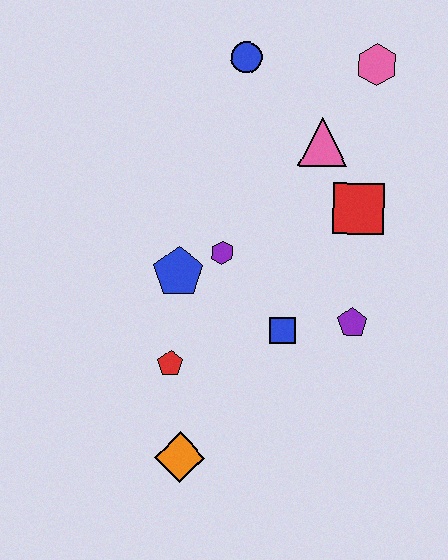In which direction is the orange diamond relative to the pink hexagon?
The orange diamond is below the pink hexagon.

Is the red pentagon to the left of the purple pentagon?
Yes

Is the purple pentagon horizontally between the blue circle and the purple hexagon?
No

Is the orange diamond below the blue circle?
Yes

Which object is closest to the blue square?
The purple pentagon is closest to the blue square.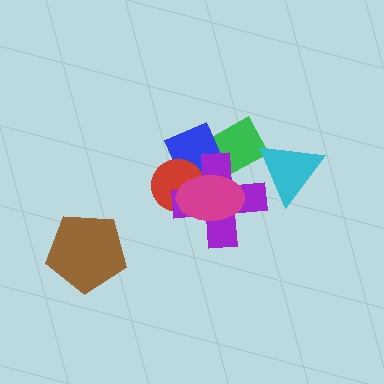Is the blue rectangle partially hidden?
Yes, it is partially covered by another shape.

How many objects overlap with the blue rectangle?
4 objects overlap with the blue rectangle.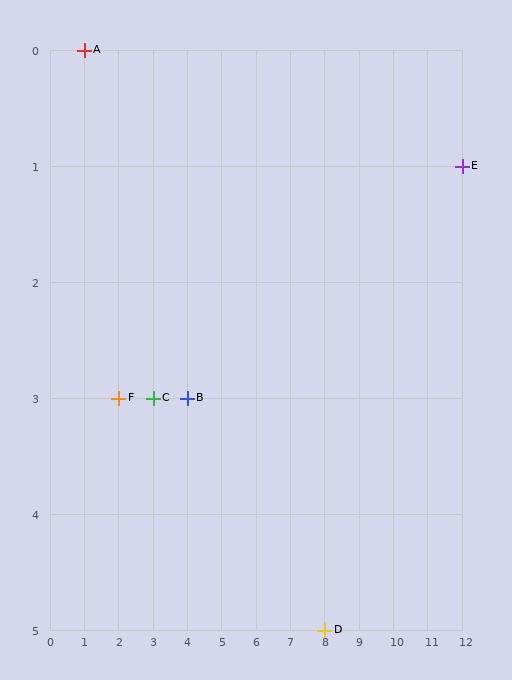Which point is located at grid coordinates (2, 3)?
Point F is at (2, 3).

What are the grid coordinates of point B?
Point B is at grid coordinates (4, 3).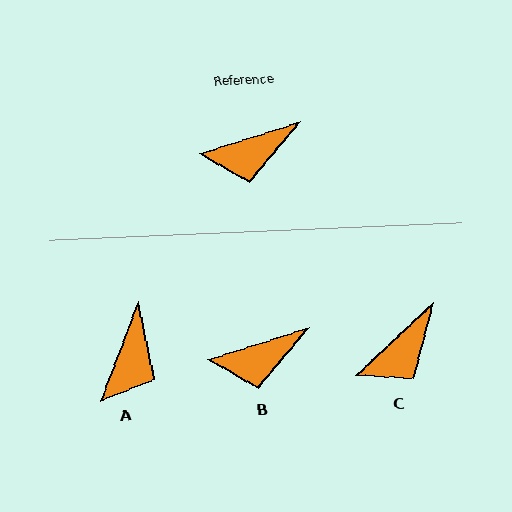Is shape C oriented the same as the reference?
No, it is off by about 26 degrees.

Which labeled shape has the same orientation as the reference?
B.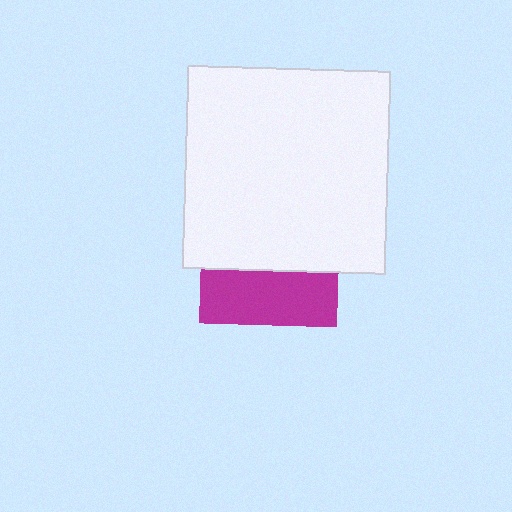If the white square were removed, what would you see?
You would see the complete magenta square.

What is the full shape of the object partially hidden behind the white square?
The partially hidden object is a magenta square.